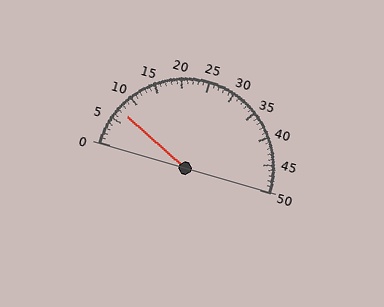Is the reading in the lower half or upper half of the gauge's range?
The reading is in the lower half of the range (0 to 50).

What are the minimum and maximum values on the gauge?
The gauge ranges from 0 to 50.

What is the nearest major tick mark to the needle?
The nearest major tick mark is 5.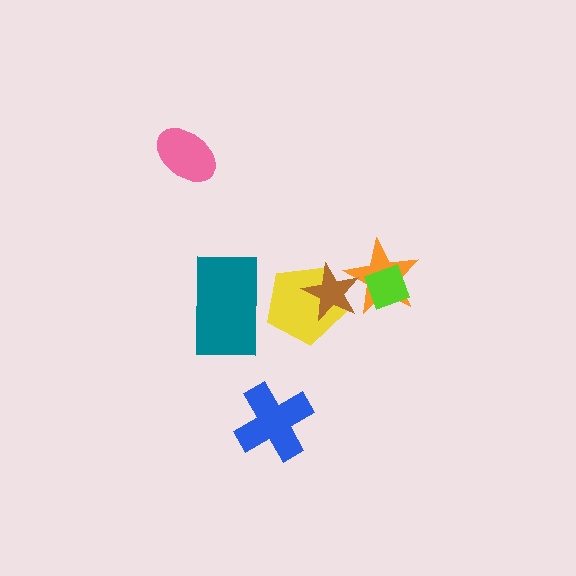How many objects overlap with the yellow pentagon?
2 objects overlap with the yellow pentagon.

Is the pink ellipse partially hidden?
No, no other shape covers it.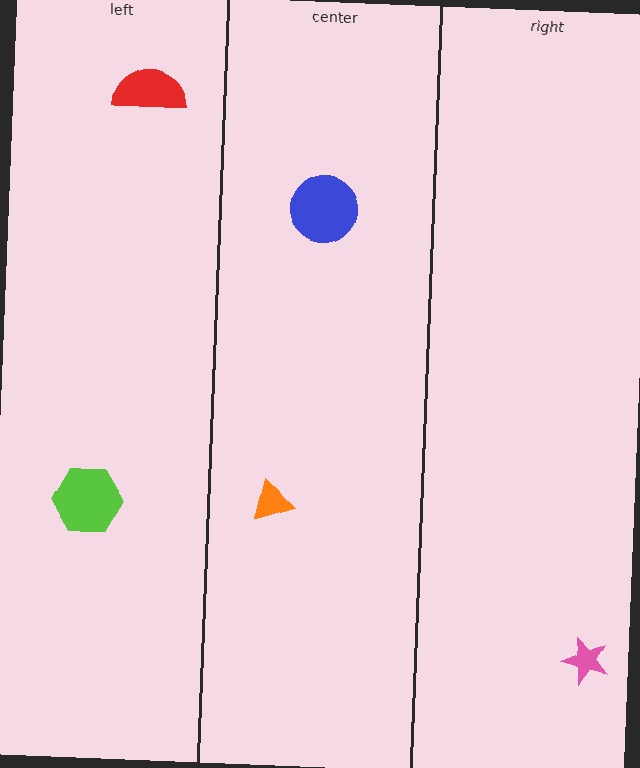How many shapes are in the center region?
2.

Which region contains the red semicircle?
The left region.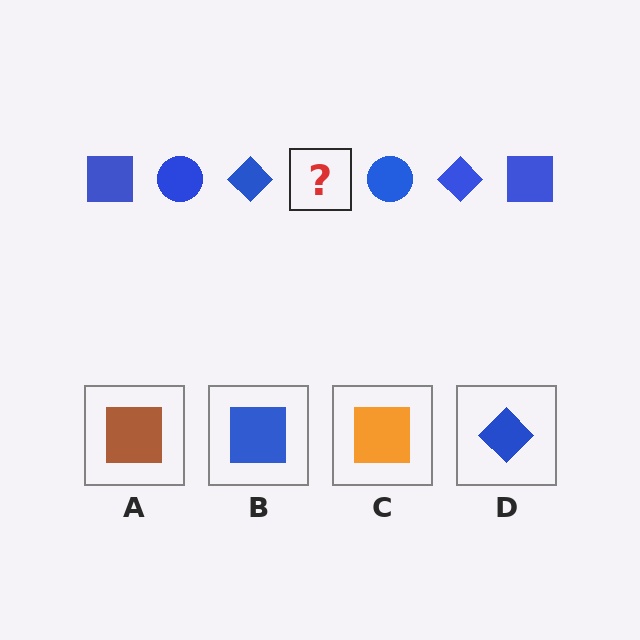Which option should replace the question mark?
Option B.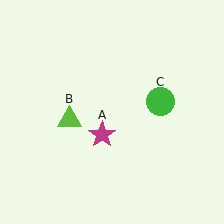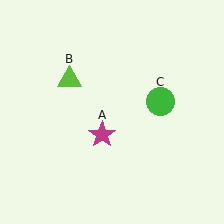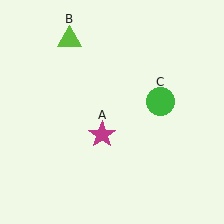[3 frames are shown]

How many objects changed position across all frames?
1 object changed position: lime triangle (object B).